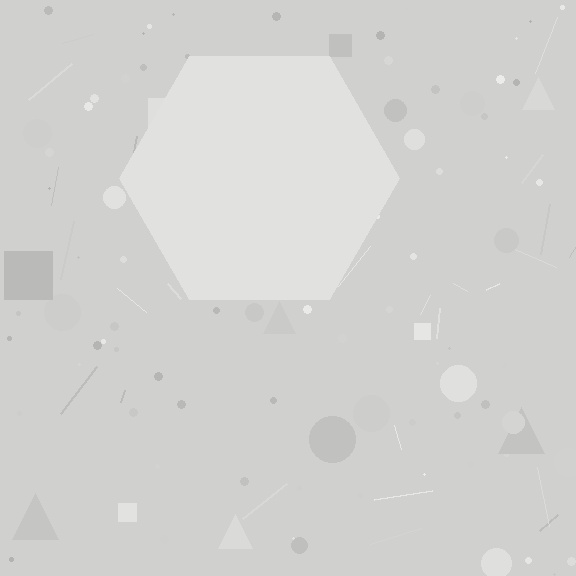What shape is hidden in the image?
A hexagon is hidden in the image.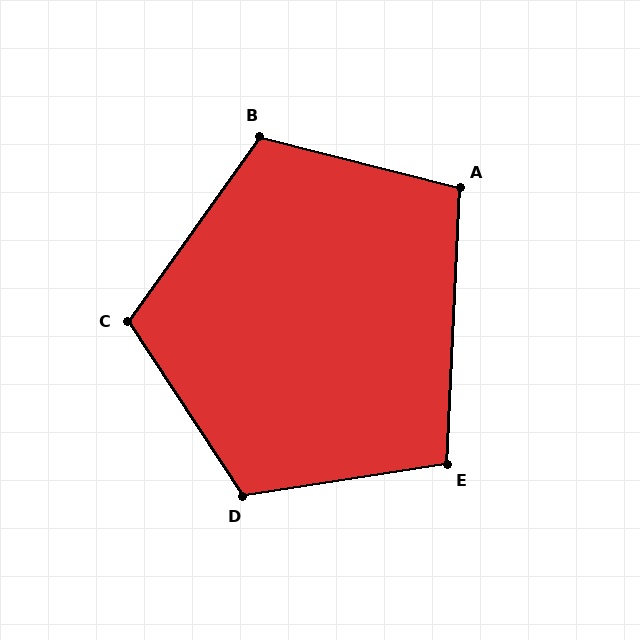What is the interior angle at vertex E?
Approximately 102 degrees (obtuse).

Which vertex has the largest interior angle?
D, at approximately 115 degrees.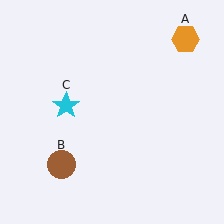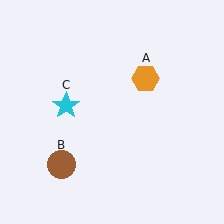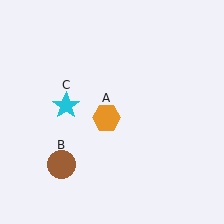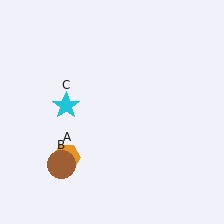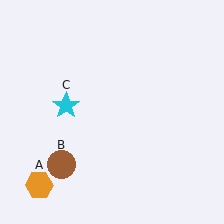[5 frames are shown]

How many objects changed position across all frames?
1 object changed position: orange hexagon (object A).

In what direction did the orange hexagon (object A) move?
The orange hexagon (object A) moved down and to the left.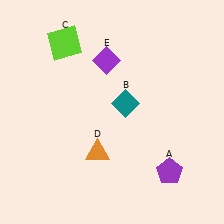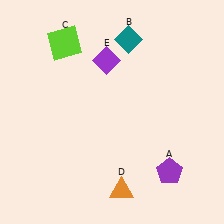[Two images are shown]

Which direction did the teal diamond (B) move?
The teal diamond (B) moved up.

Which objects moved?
The objects that moved are: the teal diamond (B), the orange triangle (D).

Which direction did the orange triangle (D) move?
The orange triangle (D) moved down.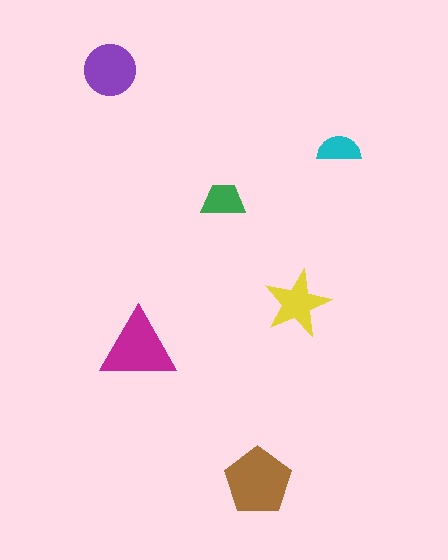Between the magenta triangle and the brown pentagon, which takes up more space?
The brown pentagon.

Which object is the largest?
The brown pentagon.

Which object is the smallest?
The cyan semicircle.